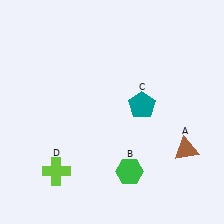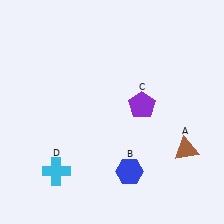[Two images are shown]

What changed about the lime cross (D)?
In Image 1, D is lime. In Image 2, it changed to cyan.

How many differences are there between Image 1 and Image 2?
There are 3 differences between the two images.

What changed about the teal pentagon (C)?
In Image 1, C is teal. In Image 2, it changed to purple.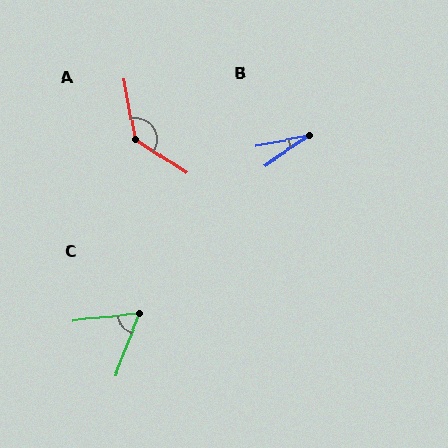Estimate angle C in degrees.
Approximately 63 degrees.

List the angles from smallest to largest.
B (23°), C (63°), A (135°).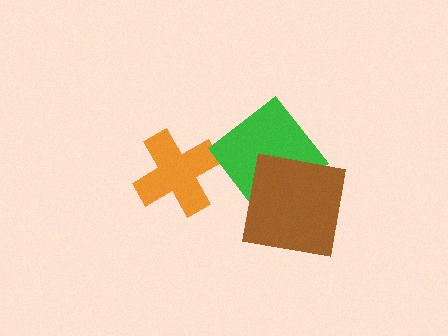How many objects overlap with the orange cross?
0 objects overlap with the orange cross.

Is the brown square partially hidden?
No, no other shape covers it.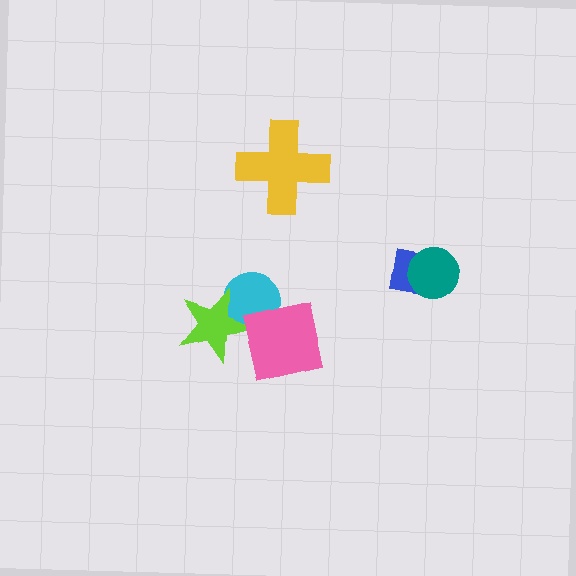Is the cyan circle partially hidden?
Yes, it is partially covered by another shape.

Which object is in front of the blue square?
The teal circle is in front of the blue square.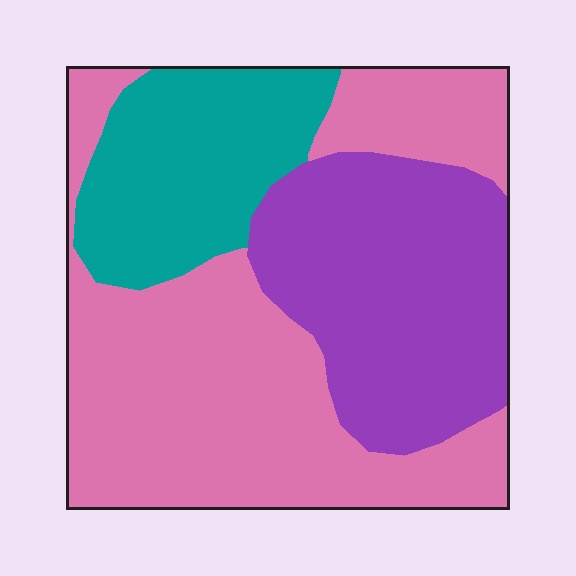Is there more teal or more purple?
Purple.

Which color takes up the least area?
Teal, at roughly 20%.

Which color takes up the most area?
Pink, at roughly 50%.